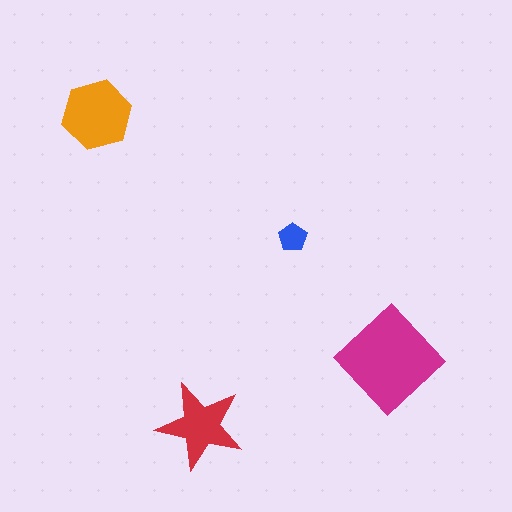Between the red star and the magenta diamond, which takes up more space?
The magenta diamond.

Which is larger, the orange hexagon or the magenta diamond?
The magenta diamond.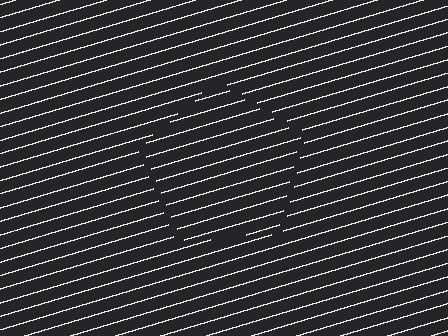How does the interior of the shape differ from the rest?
The interior of the shape contains the same grating, shifted by half a period — the contour is defined by the phase discontinuity where line-ends from the inner and outer gratings abut.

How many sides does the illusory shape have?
5 sides — the line-ends trace a pentagon.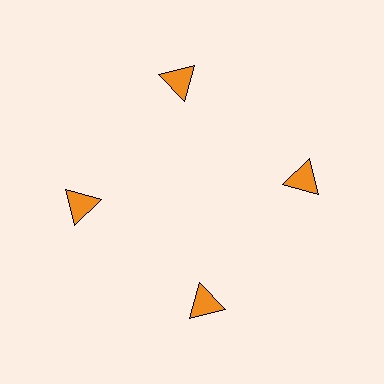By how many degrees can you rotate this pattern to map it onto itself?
The pattern maps onto itself every 90 degrees of rotation.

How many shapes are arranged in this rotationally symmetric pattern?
There are 4 shapes, arranged in 4 groups of 1.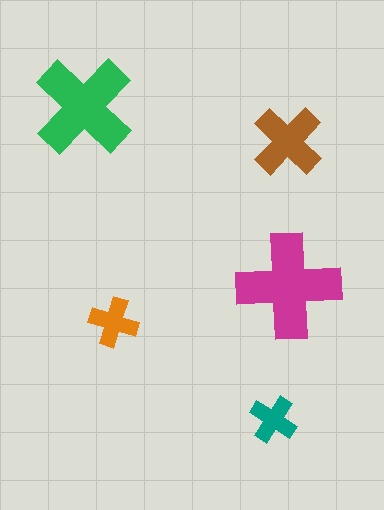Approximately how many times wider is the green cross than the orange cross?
About 2 times wider.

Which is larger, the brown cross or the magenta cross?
The magenta one.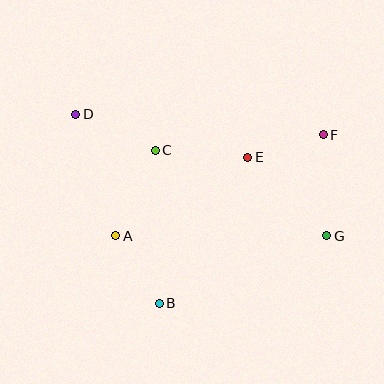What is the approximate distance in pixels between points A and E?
The distance between A and E is approximately 153 pixels.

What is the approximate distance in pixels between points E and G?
The distance between E and G is approximately 112 pixels.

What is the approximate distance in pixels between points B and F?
The distance between B and F is approximately 235 pixels.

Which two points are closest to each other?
Points E and F are closest to each other.